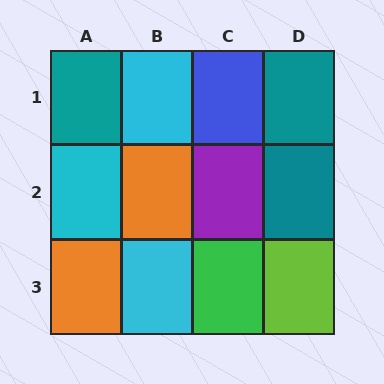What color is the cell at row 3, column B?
Cyan.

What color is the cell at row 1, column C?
Blue.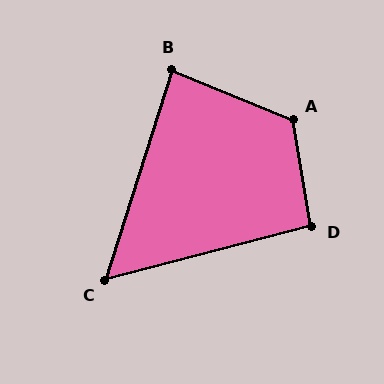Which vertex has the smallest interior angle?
C, at approximately 58 degrees.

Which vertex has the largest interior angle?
A, at approximately 122 degrees.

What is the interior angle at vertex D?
Approximately 95 degrees (approximately right).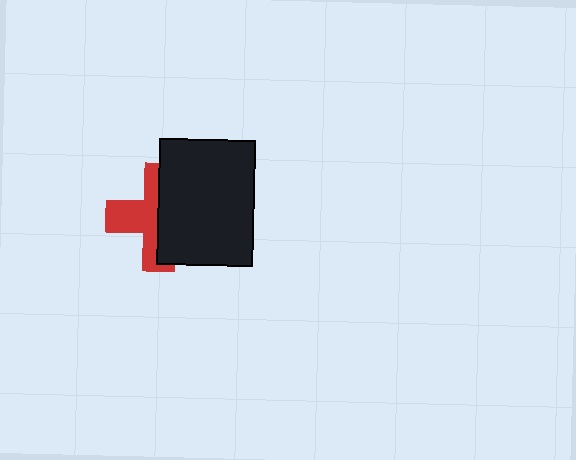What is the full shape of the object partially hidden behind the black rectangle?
The partially hidden object is a red cross.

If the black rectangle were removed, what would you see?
You would see the complete red cross.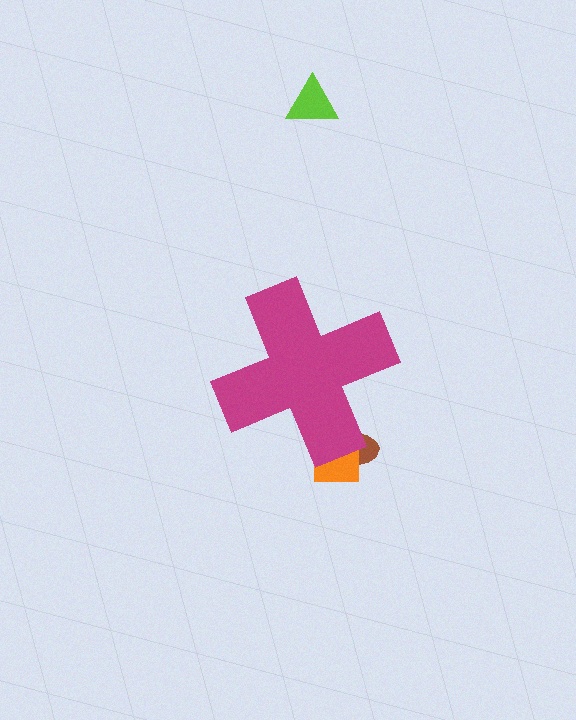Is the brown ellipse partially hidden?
Yes, the brown ellipse is partially hidden behind the magenta cross.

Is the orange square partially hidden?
Yes, the orange square is partially hidden behind the magenta cross.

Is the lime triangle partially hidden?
No, the lime triangle is fully visible.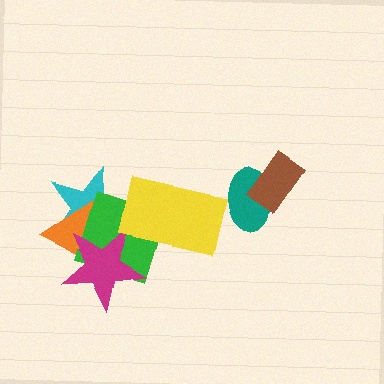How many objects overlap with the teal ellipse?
1 object overlaps with the teal ellipse.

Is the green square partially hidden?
Yes, it is partially covered by another shape.